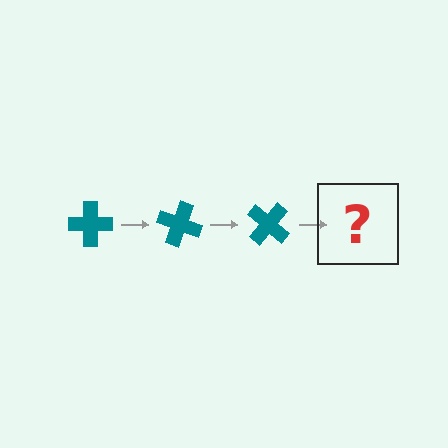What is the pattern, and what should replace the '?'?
The pattern is that the cross rotates 20 degrees each step. The '?' should be a teal cross rotated 60 degrees.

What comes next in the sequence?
The next element should be a teal cross rotated 60 degrees.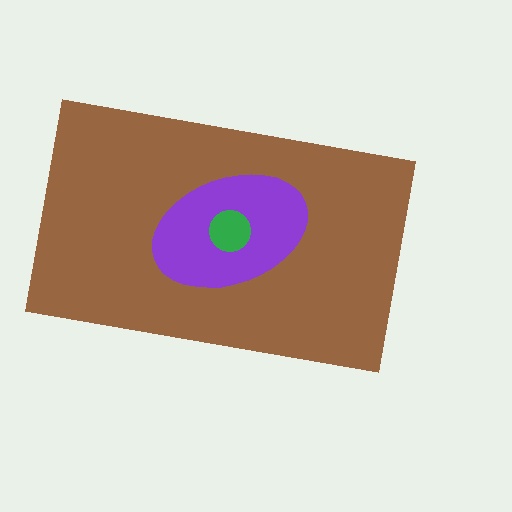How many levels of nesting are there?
3.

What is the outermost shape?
The brown rectangle.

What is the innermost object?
The green circle.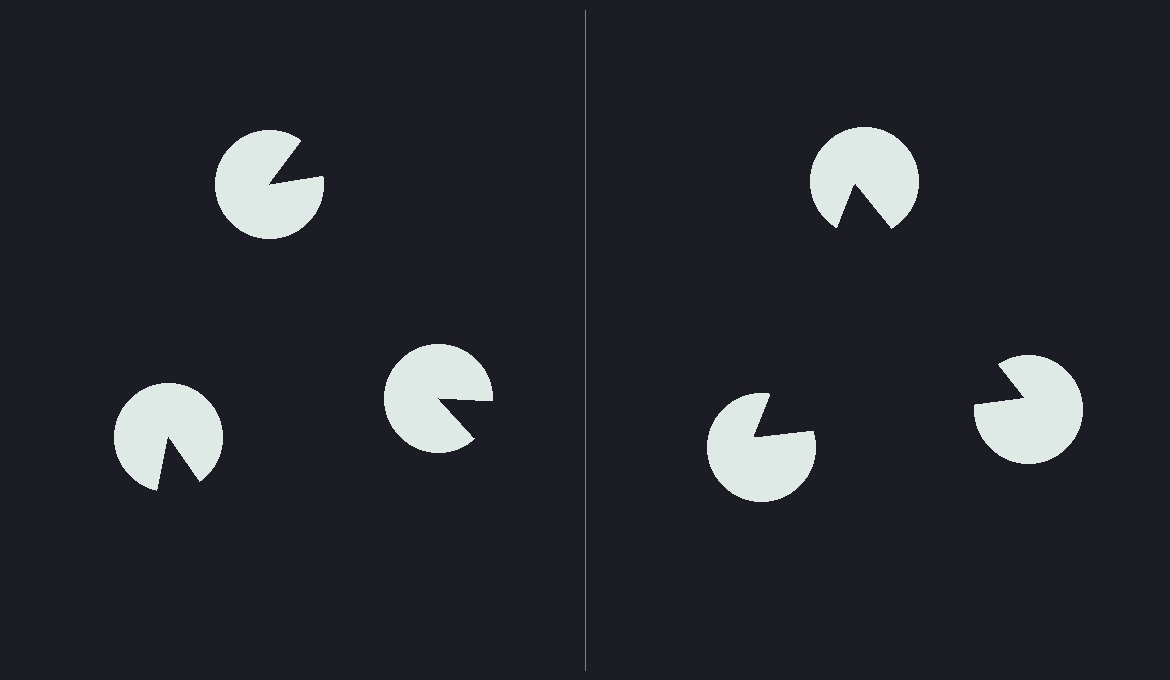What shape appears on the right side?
An illusory triangle.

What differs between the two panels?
The pac-man discs are positioned identically on both sides; only the wedge orientations differ. On the right they align to a triangle; on the left they are misaligned.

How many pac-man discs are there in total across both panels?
6 — 3 on each side.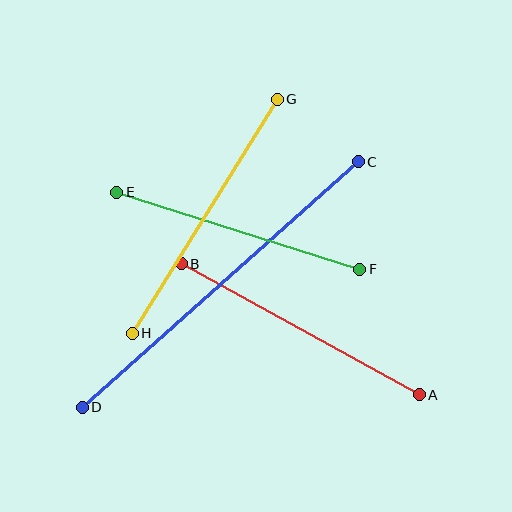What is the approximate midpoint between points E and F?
The midpoint is at approximately (238, 231) pixels.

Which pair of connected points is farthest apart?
Points C and D are farthest apart.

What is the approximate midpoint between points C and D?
The midpoint is at approximately (220, 284) pixels.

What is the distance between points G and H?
The distance is approximately 276 pixels.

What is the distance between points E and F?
The distance is approximately 255 pixels.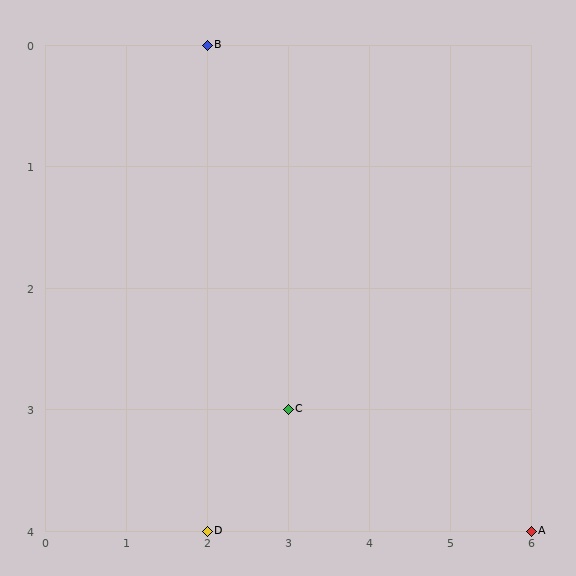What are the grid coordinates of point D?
Point D is at grid coordinates (2, 4).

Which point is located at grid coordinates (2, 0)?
Point B is at (2, 0).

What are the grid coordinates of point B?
Point B is at grid coordinates (2, 0).